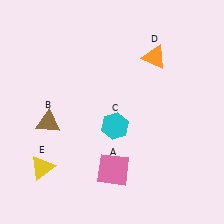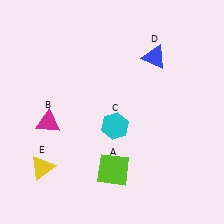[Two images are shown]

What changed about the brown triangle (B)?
In Image 1, B is brown. In Image 2, it changed to magenta.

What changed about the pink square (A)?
In Image 1, A is pink. In Image 2, it changed to lime.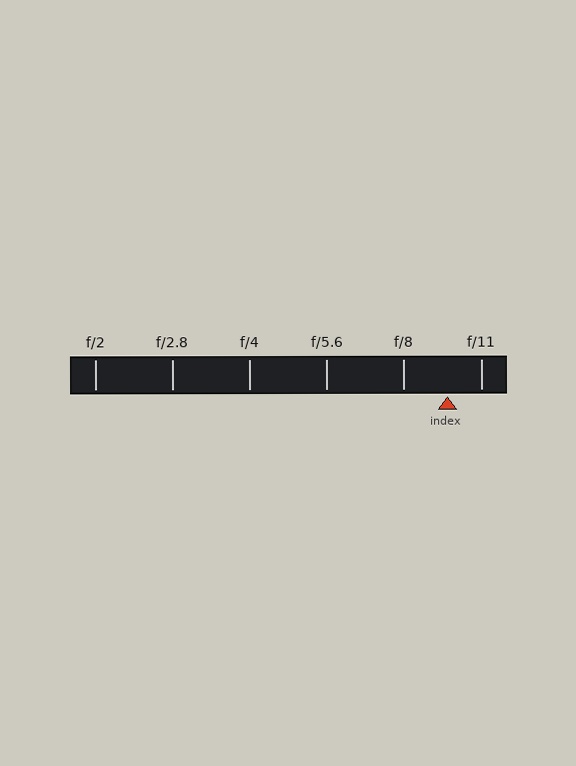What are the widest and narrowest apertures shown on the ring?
The widest aperture shown is f/2 and the narrowest is f/11.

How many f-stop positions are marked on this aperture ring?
There are 6 f-stop positions marked.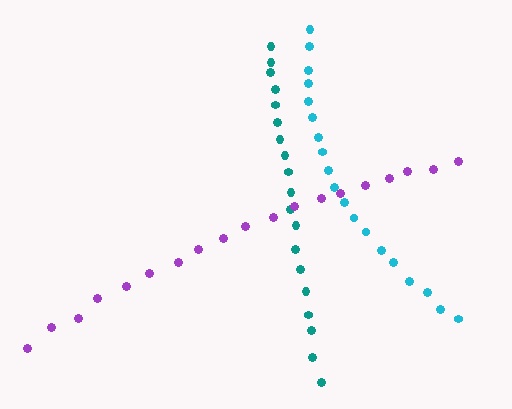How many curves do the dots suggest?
There are 3 distinct paths.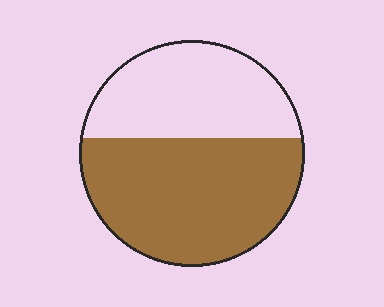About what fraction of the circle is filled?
About three fifths (3/5).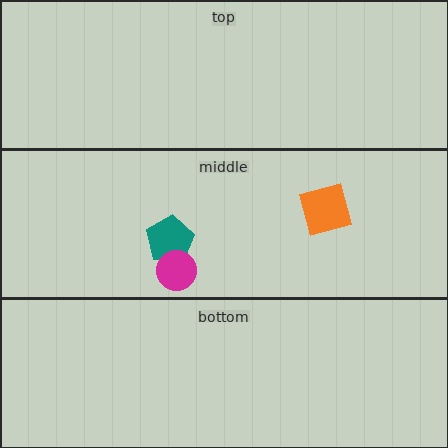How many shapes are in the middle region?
3.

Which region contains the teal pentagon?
The middle region.